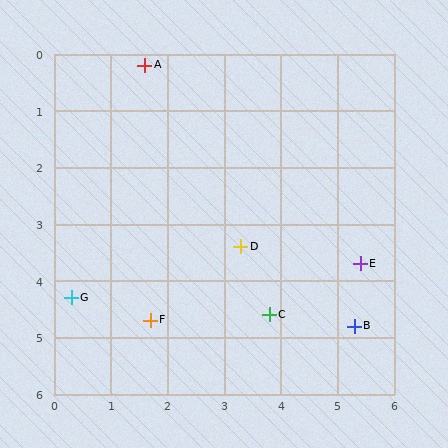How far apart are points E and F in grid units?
Points E and F are about 3.8 grid units apart.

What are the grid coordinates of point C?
Point C is at approximately (3.8, 4.6).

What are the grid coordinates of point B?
Point B is at approximately (5.3, 4.8).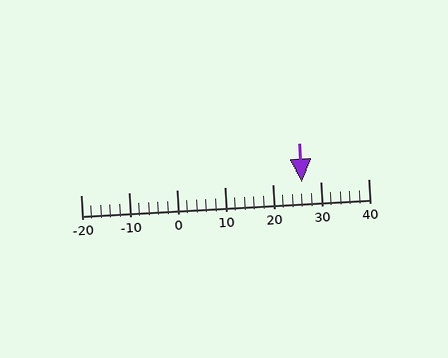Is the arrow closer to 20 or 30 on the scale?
The arrow is closer to 30.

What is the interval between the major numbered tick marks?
The major tick marks are spaced 10 units apart.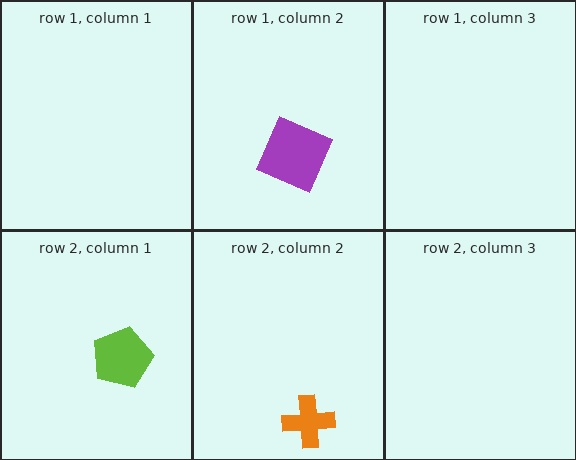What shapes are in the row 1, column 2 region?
The purple square.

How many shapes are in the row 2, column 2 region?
1.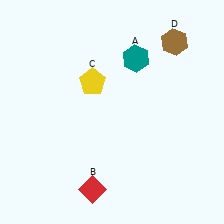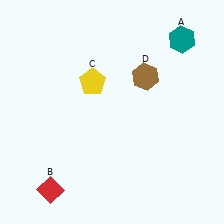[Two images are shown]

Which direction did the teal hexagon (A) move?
The teal hexagon (A) moved right.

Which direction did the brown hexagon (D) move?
The brown hexagon (D) moved down.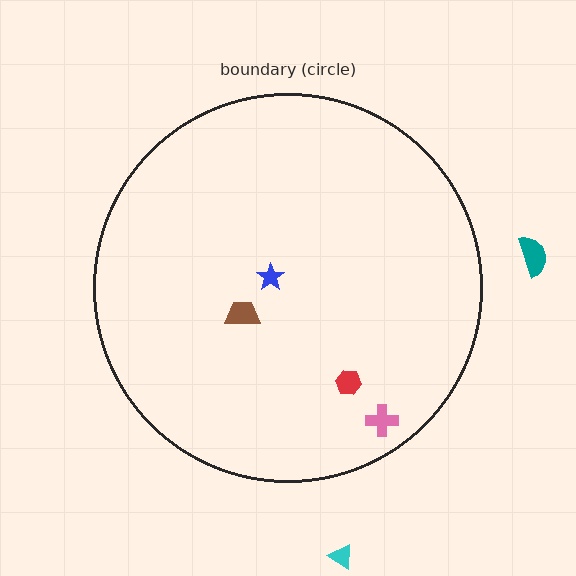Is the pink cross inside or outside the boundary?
Inside.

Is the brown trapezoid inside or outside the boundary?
Inside.